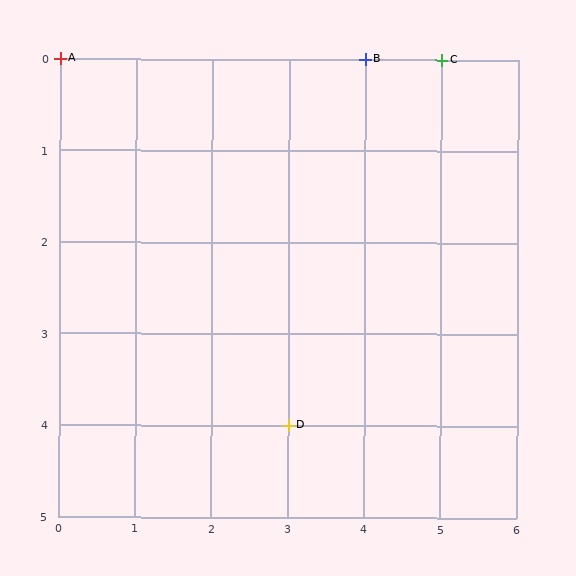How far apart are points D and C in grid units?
Points D and C are 2 columns and 4 rows apart (about 4.5 grid units diagonally).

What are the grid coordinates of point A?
Point A is at grid coordinates (0, 0).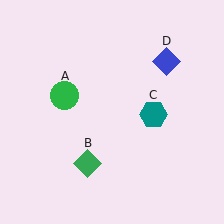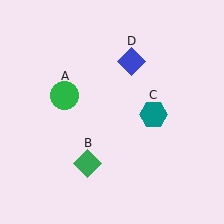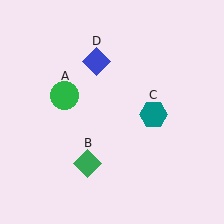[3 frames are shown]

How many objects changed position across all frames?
1 object changed position: blue diamond (object D).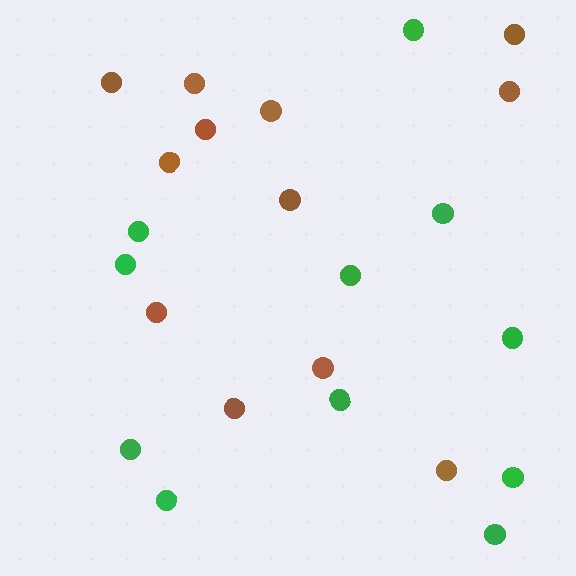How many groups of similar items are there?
There are 2 groups: one group of brown circles (12) and one group of green circles (11).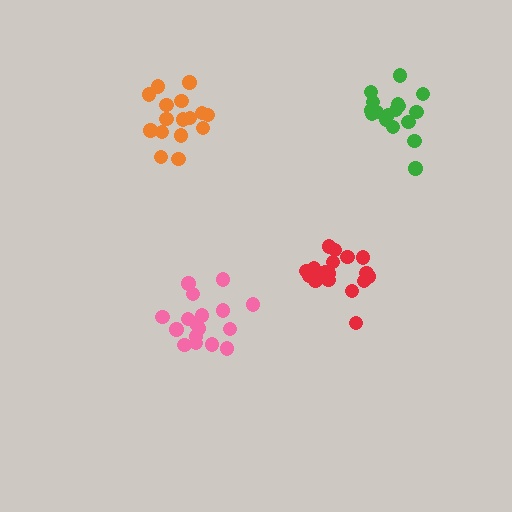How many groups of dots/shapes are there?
There are 4 groups.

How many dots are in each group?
Group 1: 17 dots, Group 2: 16 dots, Group 3: 18 dots, Group 4: 17 dots (68 total).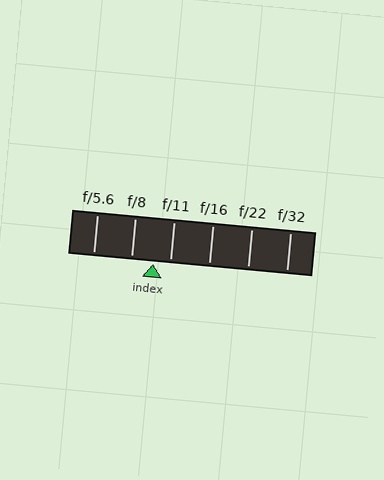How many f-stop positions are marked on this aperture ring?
There are 6 f-stop positions marked.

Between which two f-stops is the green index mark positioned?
The index mark is between f/8 and f/11.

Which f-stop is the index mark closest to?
The index mark is closest to f/11.